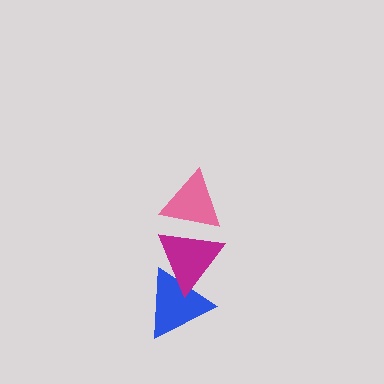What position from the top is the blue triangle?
The blue triangle is 3rd from the top.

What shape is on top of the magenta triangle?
The pink triangle is on top of the magenta triangle.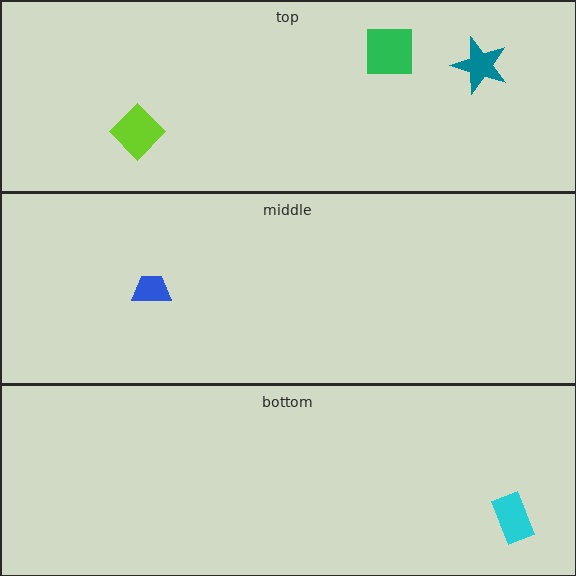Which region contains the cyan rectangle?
The bottom region.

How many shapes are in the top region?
3.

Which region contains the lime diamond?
The top region.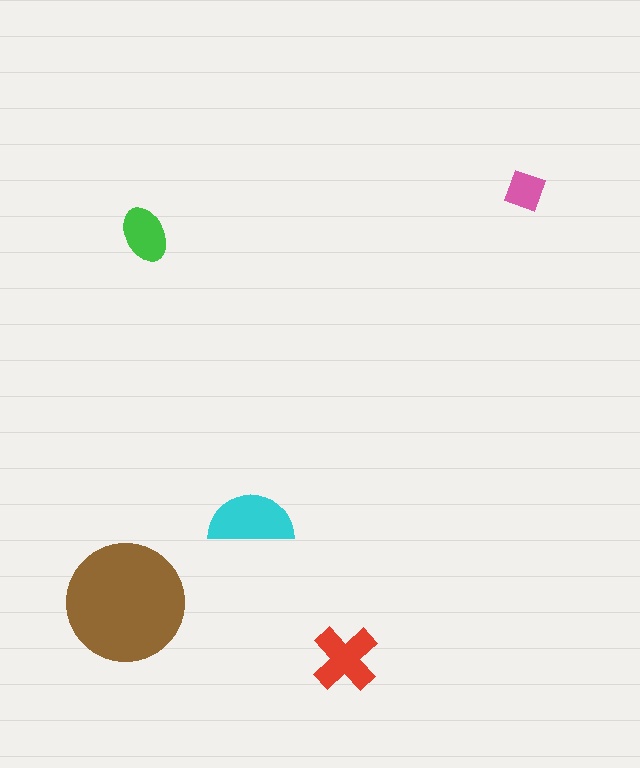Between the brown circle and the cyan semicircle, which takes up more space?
The brown circle.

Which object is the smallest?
The pink square.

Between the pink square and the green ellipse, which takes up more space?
The green ellipse.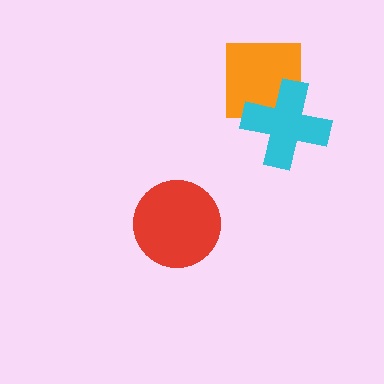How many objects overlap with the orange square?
1 object overlaps with the orange square.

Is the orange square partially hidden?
Yes, it is partially covered by another shape.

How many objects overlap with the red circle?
0 objects overlap with the red circle.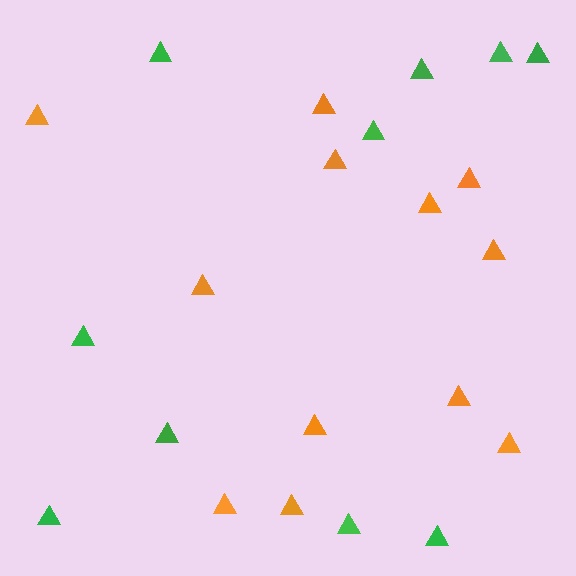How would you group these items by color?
There are 2 groups: one group of green triangles (10) and one group of orange triangles (12).